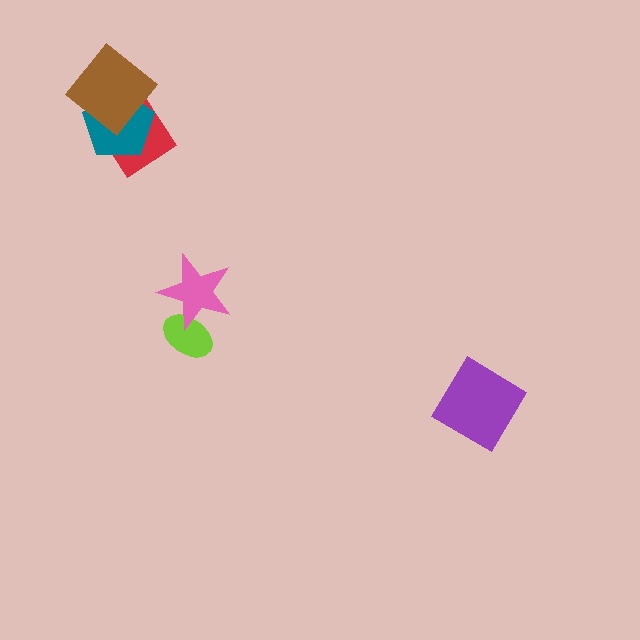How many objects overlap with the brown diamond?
2 objects overlap with the brown diamond.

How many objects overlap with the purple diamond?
0 objects overlap with the purple diamond.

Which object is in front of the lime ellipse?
The pink star is in front of the lime ellipse.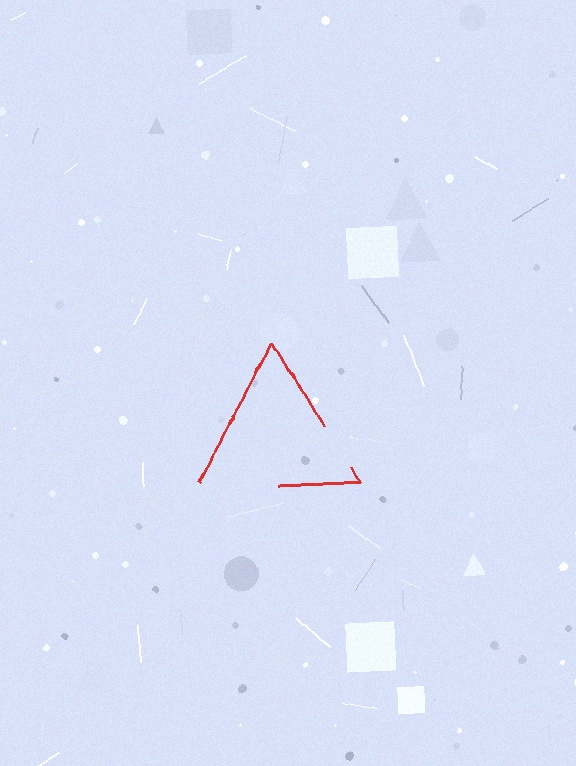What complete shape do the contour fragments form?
The contour fragments form a triangle.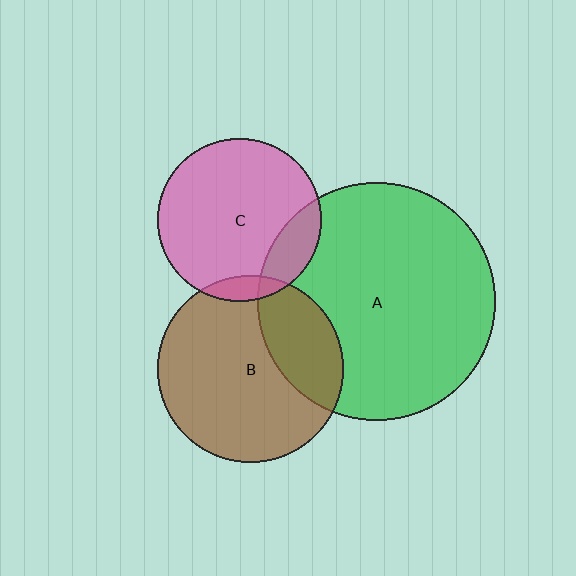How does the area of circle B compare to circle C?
Approximately 1.3 times.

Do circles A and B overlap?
Yes.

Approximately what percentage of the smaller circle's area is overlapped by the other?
Approximately 25%.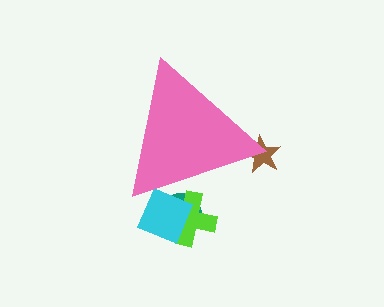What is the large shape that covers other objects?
A pink triangle.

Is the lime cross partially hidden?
Yes, the lime cross is partially hidden behind the pink triangle.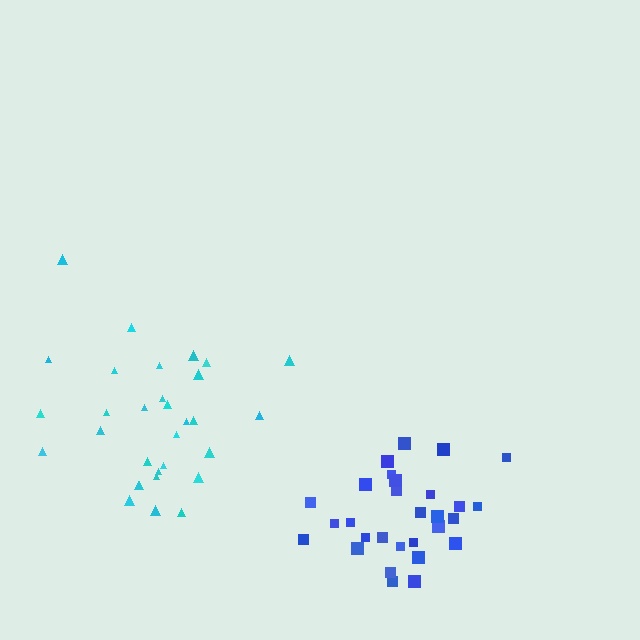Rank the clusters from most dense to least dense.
blue, cyan.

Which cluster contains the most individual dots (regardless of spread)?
Cyan (31).